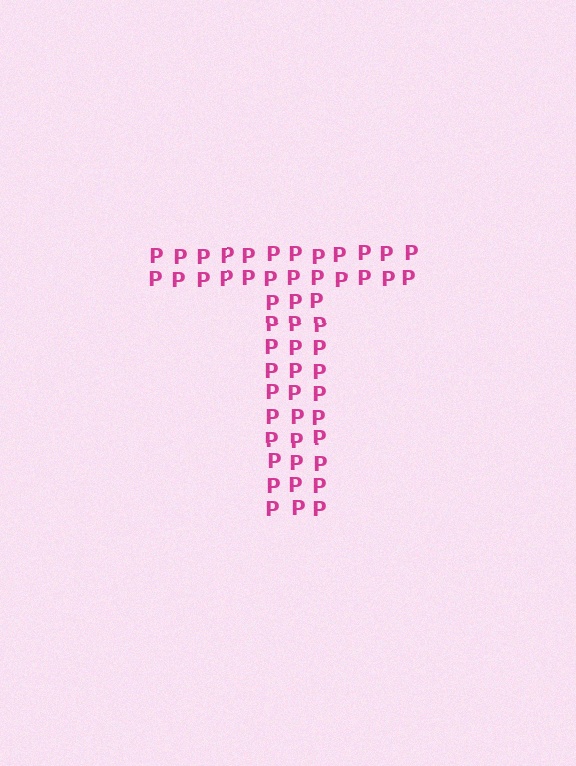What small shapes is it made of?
It is made of small letter P's.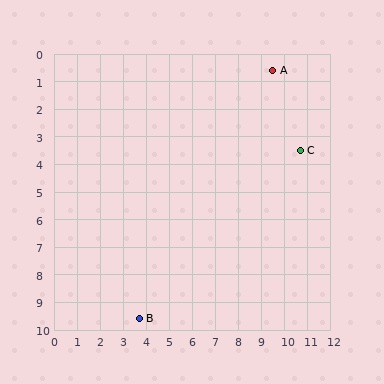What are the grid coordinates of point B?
Point B is at approximately (3.7, 9.6).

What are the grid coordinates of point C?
Point C is at approximately (10.7, 3.5).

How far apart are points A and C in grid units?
Points A and C are about 3.1 grid units apart.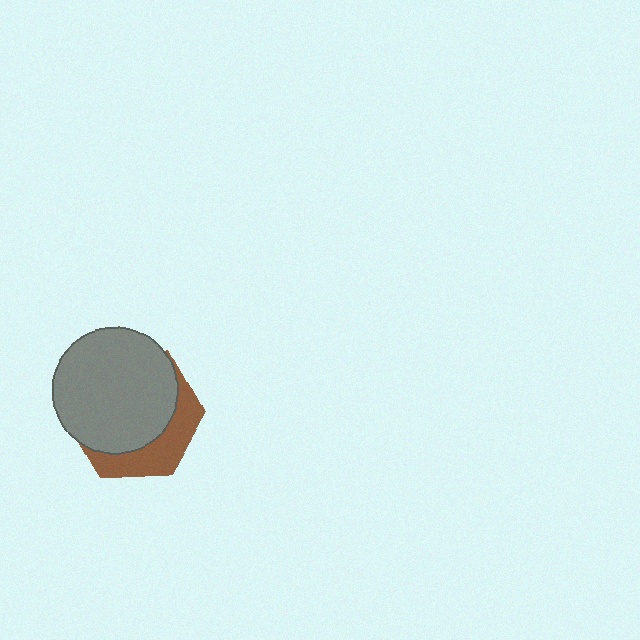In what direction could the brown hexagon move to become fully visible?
The brown hexagon could move down. That would shift it out from behind the gray circle entirely.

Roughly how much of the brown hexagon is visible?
A small part of it is visible (roughly 31%).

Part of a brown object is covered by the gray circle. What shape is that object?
It is a hexagon.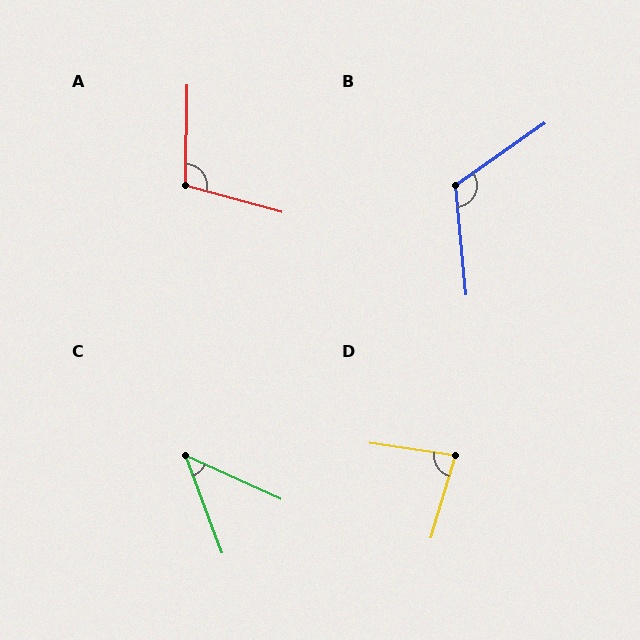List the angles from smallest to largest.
C (45°), D (82°), A (104°), B (120°).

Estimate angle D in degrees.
Approximately 82 degrees.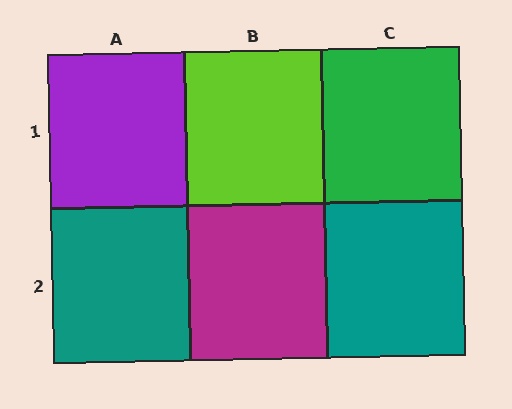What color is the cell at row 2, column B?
Magenta.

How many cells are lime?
1 cell is lime.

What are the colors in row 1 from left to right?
Purple, lime, green.